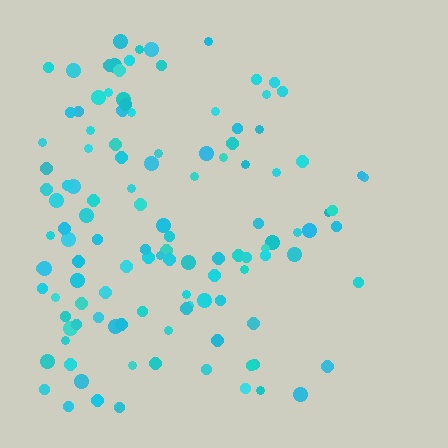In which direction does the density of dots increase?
From right to left, with the left side densest.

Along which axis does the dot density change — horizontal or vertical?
Horizontal.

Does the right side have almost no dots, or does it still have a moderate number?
Still a moderate number, just noticeably fewer than the left.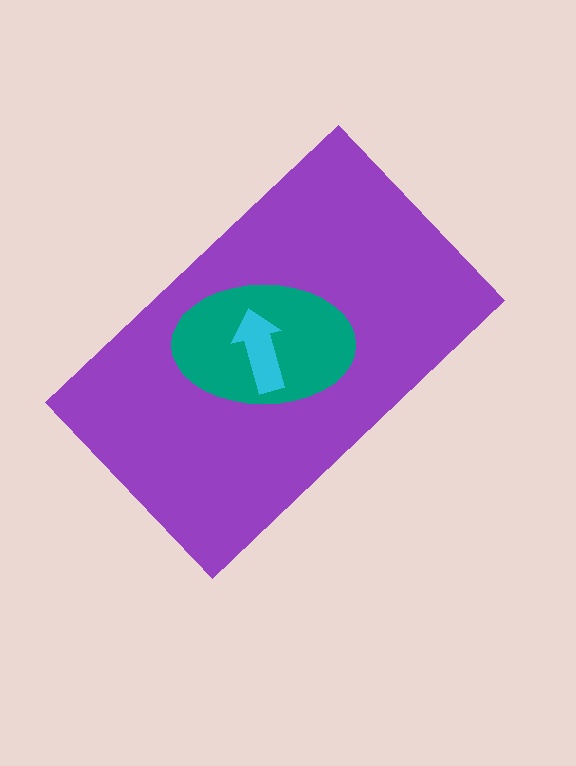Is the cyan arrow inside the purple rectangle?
Yes.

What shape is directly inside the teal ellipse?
The cyan arrow.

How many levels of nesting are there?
3.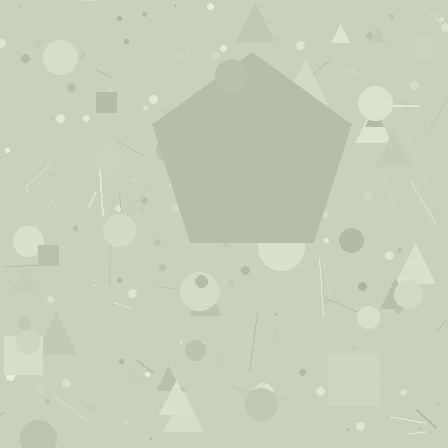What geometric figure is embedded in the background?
A pentagon is embedded in the background.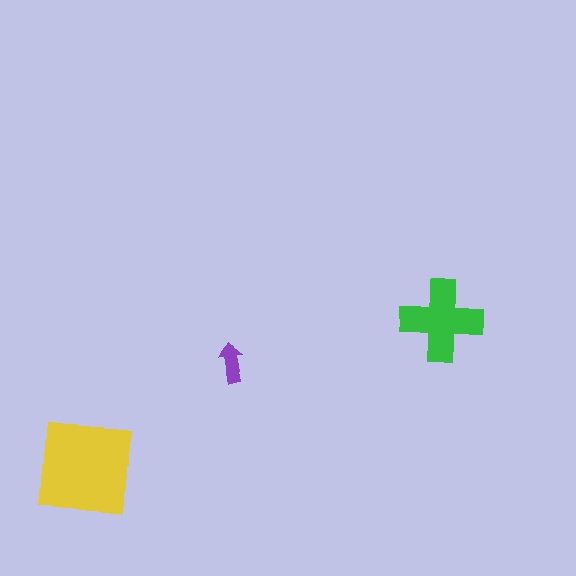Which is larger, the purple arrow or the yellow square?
The yellow square.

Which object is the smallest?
The purple arrow.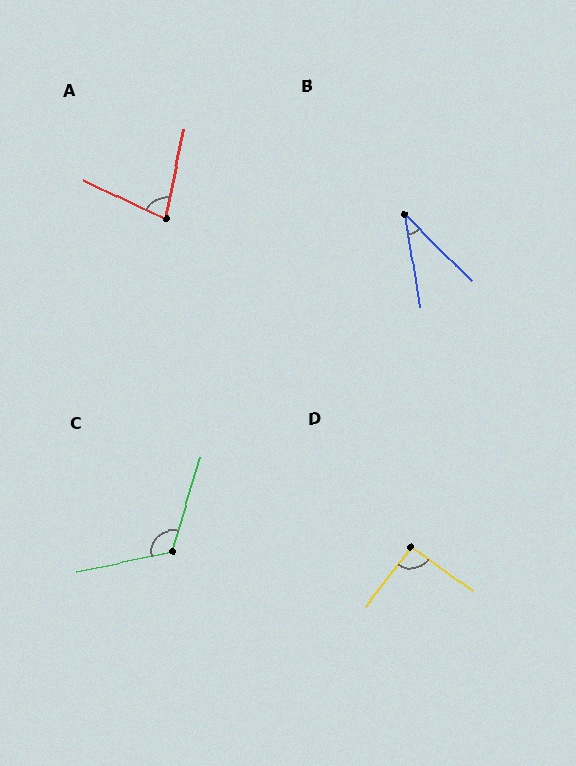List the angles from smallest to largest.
B (35°), A (76°), D (91°), C (119°).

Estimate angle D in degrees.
Approximately 91 degrees.